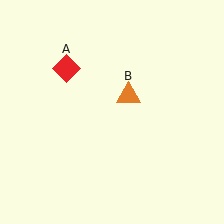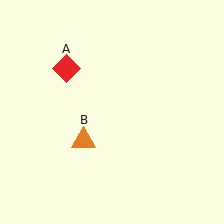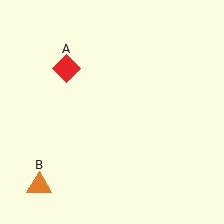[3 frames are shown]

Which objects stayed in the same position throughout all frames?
Red diamond (object A) remained stationary.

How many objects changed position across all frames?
1 object changed position: orange triangle (object B).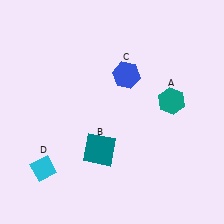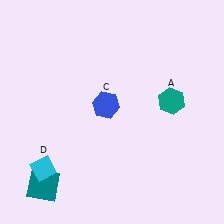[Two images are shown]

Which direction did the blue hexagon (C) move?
The blue hexagon (C) moved down.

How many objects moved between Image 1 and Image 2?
2 objects moved between the two images.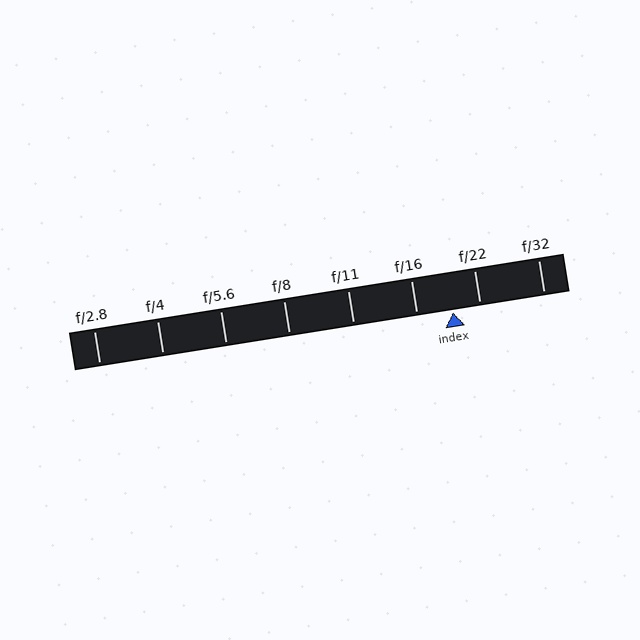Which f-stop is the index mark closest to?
The index mark is closest to f/22.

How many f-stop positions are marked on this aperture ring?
There are 8 f-stop positions marked.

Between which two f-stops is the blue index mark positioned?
The index mark is between f/16 and f/22.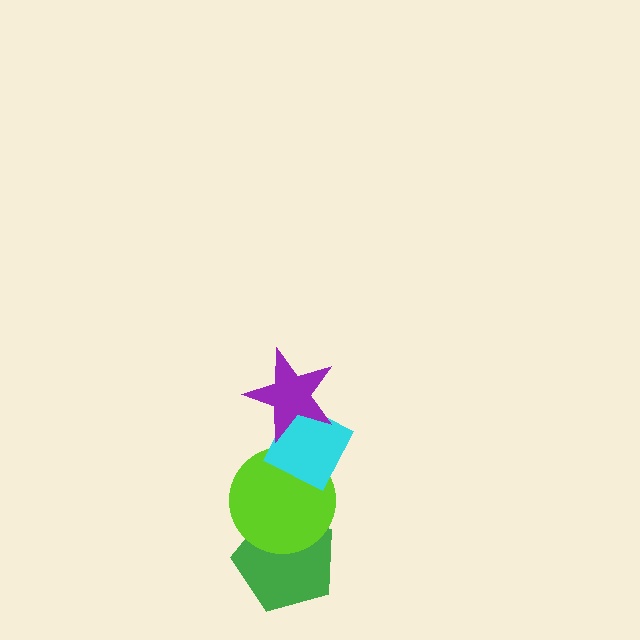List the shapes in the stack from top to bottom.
From top to bottom: the purple star, the cyan diamond, the lime circle, the green pentagon.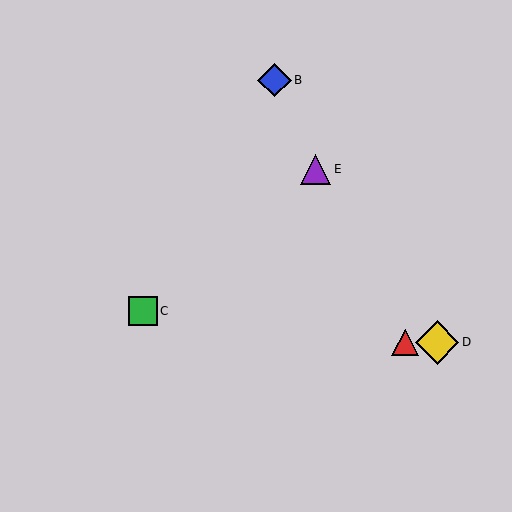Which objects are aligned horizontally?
Objects A, D are aligned horizontally.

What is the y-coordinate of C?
Object C is at y≈311.